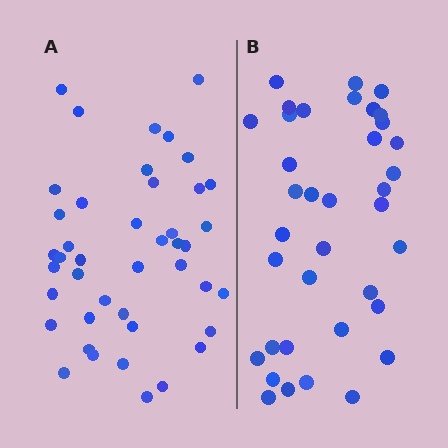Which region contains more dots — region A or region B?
Region A (the left region) has more dots.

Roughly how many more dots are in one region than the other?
Region A has about 6 more dots than region B.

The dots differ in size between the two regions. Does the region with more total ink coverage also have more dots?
No. Region B has more total ink coverage because its dots are larger, but region A actually contains more individual dots. Total area can be misleading — the number of items is what matters here.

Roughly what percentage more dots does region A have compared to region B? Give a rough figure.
About 15% more.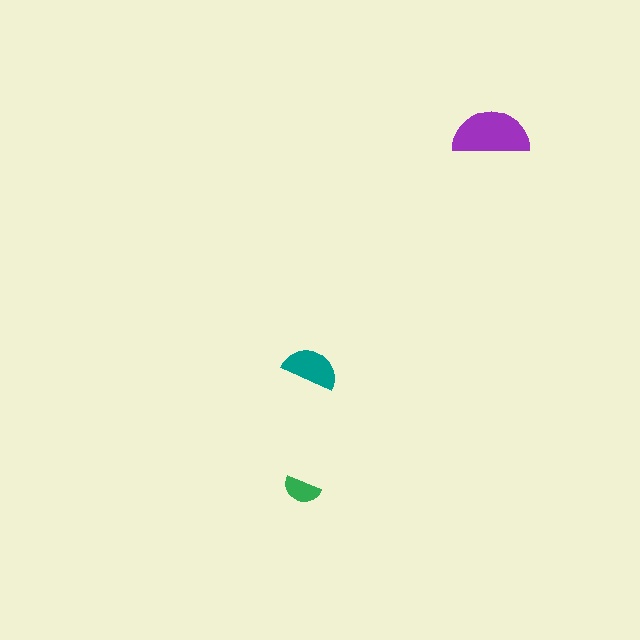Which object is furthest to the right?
The purple semicircle is rightmost.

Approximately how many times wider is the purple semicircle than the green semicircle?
About 2 times wider.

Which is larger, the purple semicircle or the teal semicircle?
The purple one.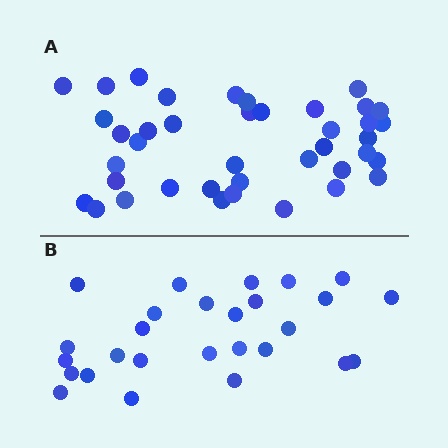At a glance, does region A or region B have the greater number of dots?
Region A (the top region) has more dots.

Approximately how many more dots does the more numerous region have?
Region A has approximately 15 more dots than region B.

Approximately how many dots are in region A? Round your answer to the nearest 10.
About 40 dots.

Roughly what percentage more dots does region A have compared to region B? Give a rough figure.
About 50% more.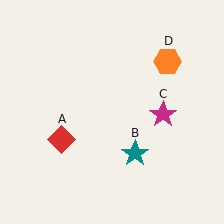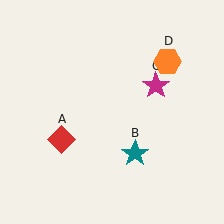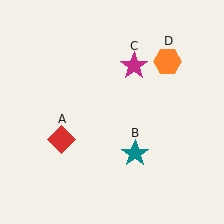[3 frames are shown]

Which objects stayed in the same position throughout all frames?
Red diamond (object A) and teal star (object B) and orange hexagon (object D) remained stationary.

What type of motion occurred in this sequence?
The magenta star (object C) rotated counterclockwise around the center of the scene.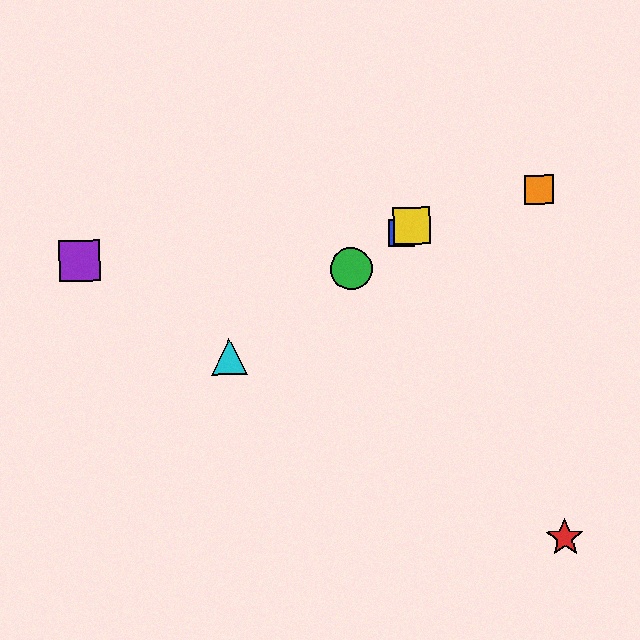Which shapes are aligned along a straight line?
The blue square, the green circle, the yellow square, the cyan triangle are aligned along a straight line.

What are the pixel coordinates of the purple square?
The purple square is at (79, 260).